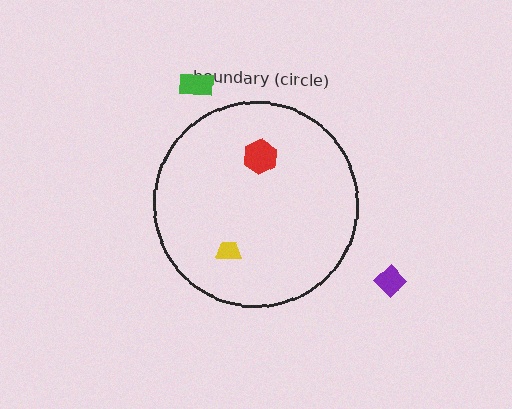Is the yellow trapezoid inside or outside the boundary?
Inside.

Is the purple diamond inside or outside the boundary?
Outside.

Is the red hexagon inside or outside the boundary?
Inside.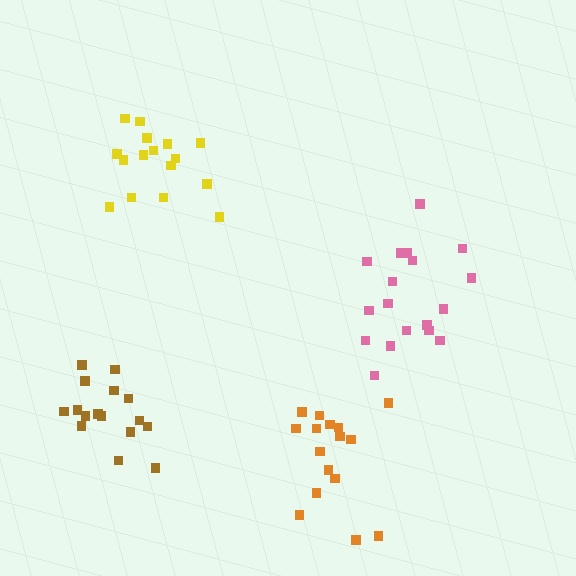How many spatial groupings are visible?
There are 4 spatial groupings.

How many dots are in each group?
Group 1: 18 dots, Group 2: 16 dots, Group 3: 16 dots, Group 4: 16 dots (66 total).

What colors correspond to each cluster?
The clusters are colored: pink, yellow, orange, brown.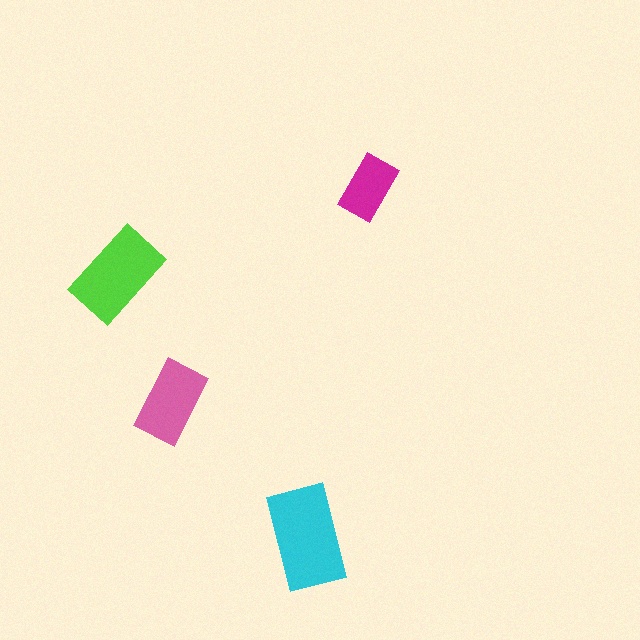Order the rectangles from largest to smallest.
the cyan one, the lime one, the pink one, the magenta one.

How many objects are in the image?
There are 4 objects in the image.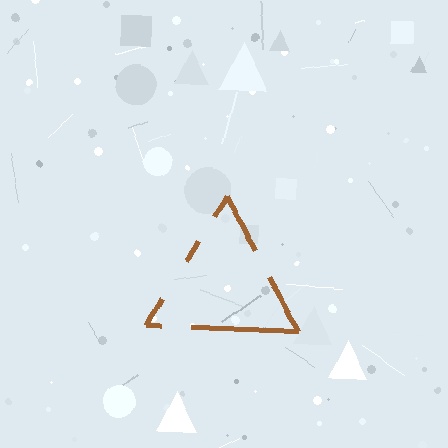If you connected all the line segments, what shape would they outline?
They would outline a triangle.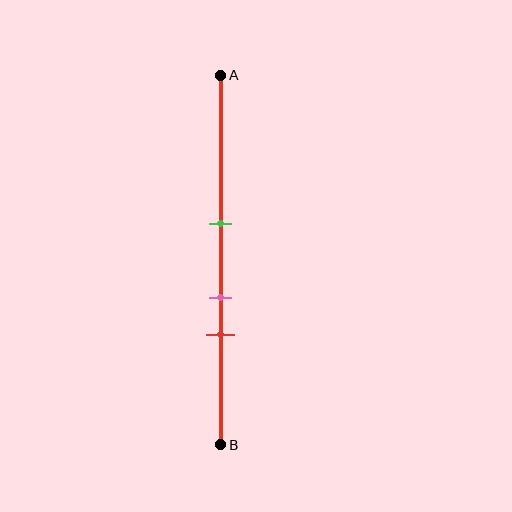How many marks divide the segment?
There are 3 marks dividing the segment.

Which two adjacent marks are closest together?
The pink and red marks are the closest adjacent pair.